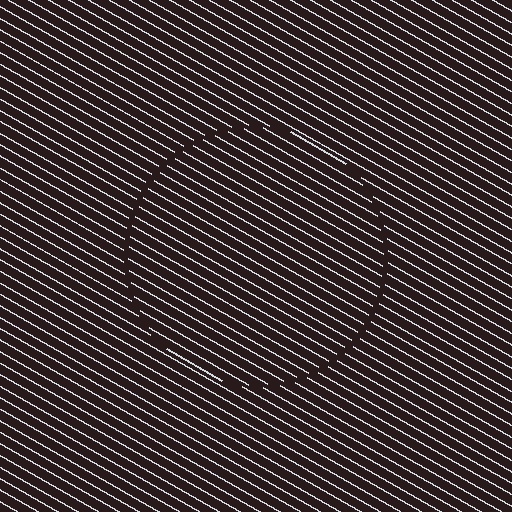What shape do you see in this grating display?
An illusory circle. The interior of the shape contains the same grating, shifted by half a period — the contour is defined by the phase discontinuity where line-ends from the inner and outer gratings abut.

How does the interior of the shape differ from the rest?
The interior of the shape contains the same grating, shifted by half a period — the contour is defined by the phase discontinuity where line-ends from the inner and outer gratings abut.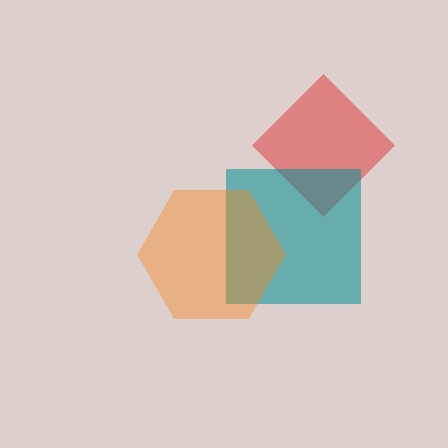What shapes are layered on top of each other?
The layered shapes are: a red diamond, a teal square, an orange hexagon.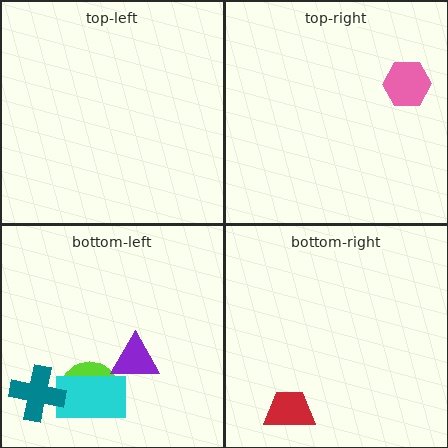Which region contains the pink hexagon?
The top-right region.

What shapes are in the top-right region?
The pink hexagon.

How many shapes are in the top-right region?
1.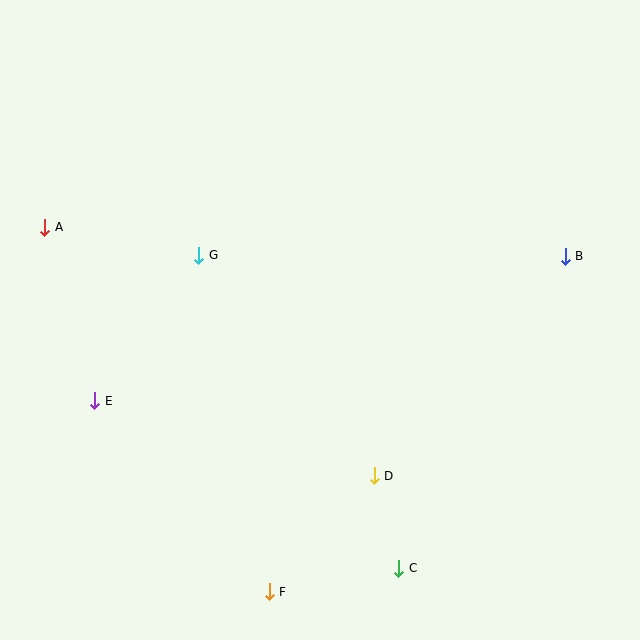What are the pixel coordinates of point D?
Point D is at (374, 476).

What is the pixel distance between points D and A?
The distance between D and A is 413 pixels.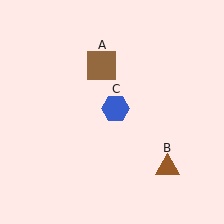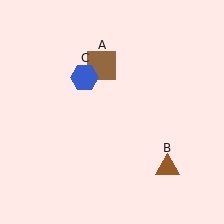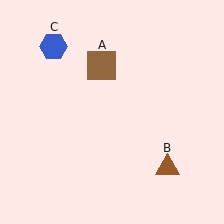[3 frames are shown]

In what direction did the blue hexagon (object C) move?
The blue hexagon (object C) moved up and to the left.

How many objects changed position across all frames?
1 object changed position: blue hexagon (object C).